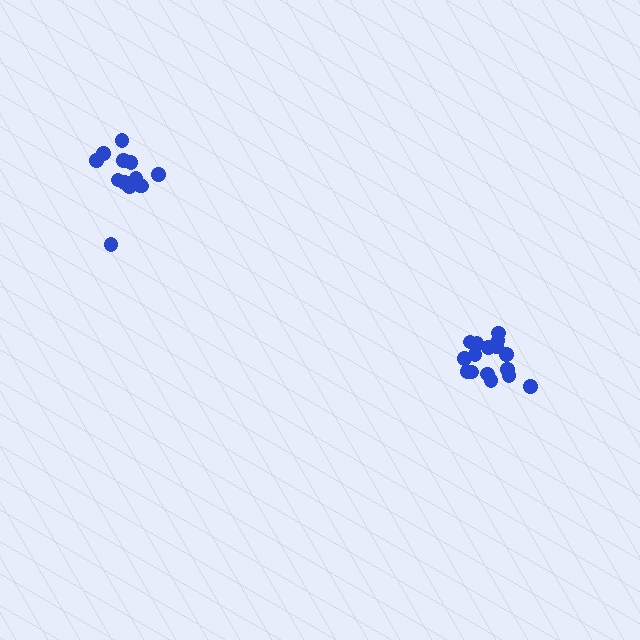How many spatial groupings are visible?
There are 2 spatial groupings.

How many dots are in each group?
Group 1: 14 dots, Group 2: 16 dots (30 total).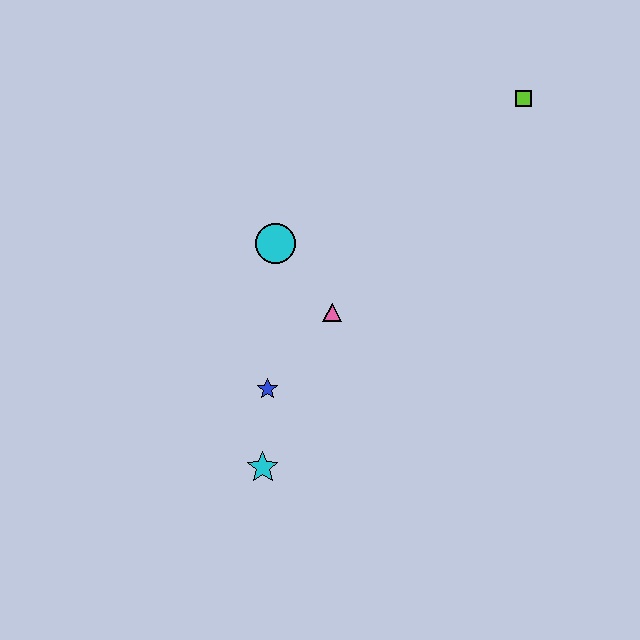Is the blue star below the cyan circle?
Yes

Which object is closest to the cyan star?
The blue star is closest to the cyan star.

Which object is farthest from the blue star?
The lime square is farthest from the blue star.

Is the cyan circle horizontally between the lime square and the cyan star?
Yes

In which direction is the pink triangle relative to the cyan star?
The pink triangle is above the cyan star.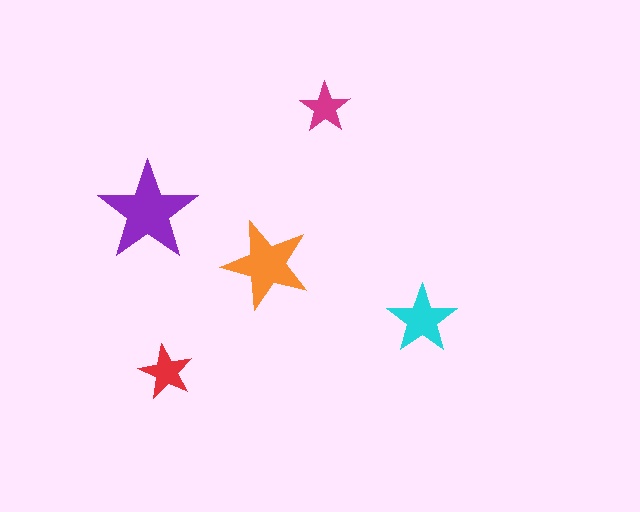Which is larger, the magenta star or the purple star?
The purple one.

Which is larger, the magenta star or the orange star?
The orange one.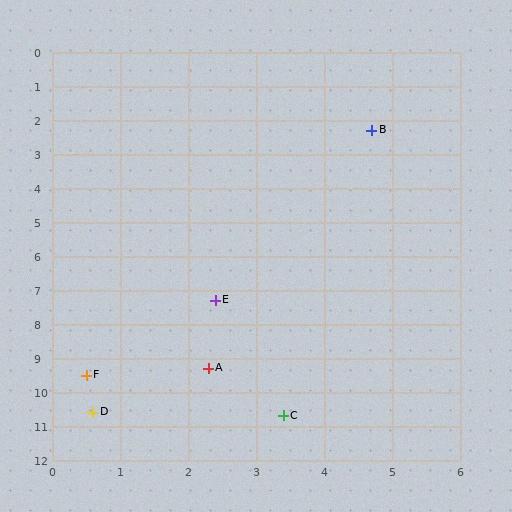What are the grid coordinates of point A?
Point A is at approximately (2.3, 9.3).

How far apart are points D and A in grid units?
Points D and A are about 2.1 grid units apart.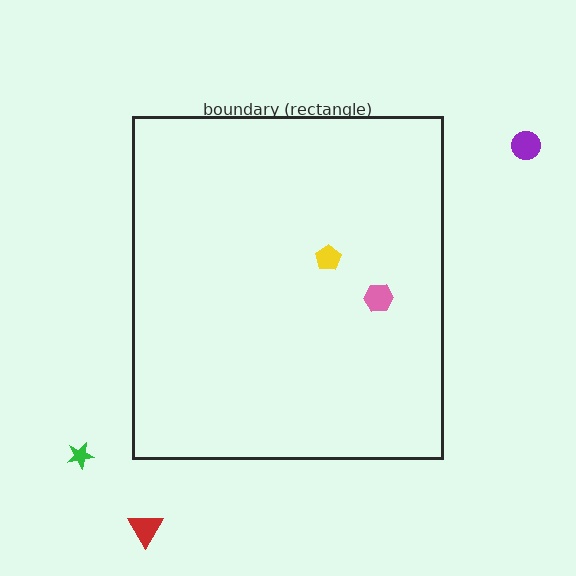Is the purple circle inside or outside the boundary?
Outside.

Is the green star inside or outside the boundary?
Outside.